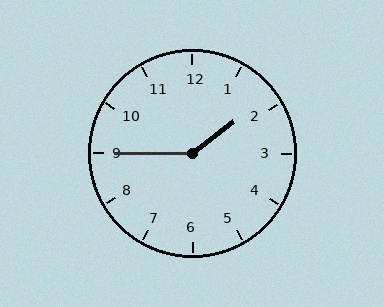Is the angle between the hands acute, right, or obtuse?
It is obtuse.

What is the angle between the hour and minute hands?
Approximately 142 degrees.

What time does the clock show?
1:45.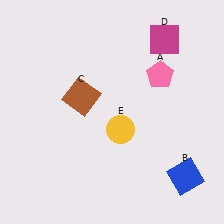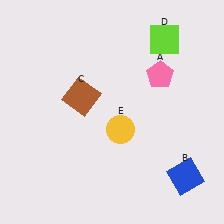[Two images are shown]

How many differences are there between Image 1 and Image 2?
There is 1 difference between the two images.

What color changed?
The square (D) changed from magenta in Image 1 to lime in Image 2.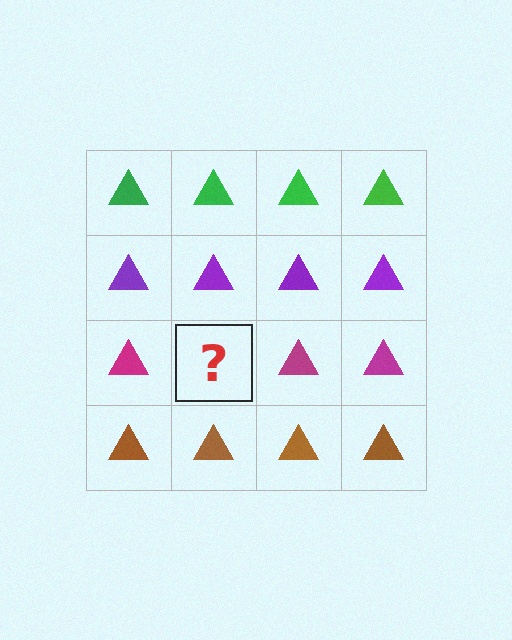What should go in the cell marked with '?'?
The missing cell should contain a magenta triangle.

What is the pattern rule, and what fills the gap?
The rule is that each row has a consistent color. The gap should be filled with a magenta triangle.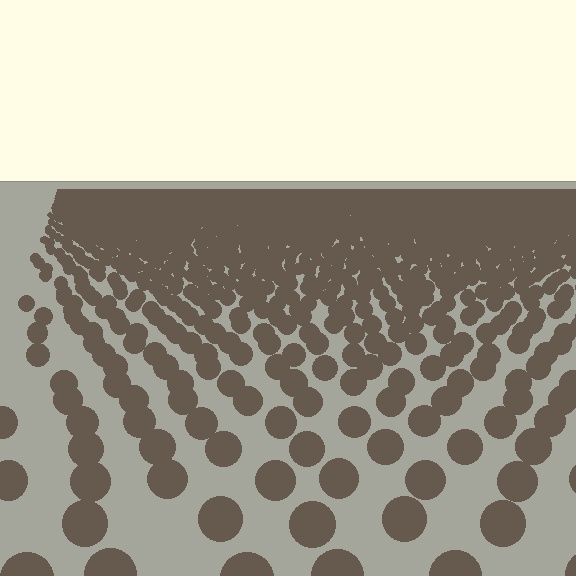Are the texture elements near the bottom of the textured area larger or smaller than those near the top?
Larger. Near the bottom, elements are closer to the viewer and appear at a bigger on-screen size.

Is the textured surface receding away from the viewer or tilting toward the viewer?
The surface is receding away from the viewer. Texture elements get smaller and denser toward the top.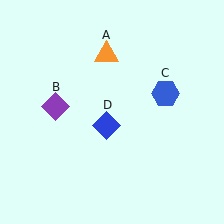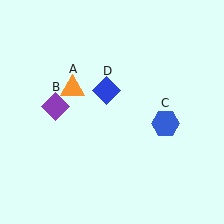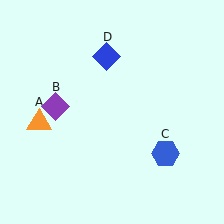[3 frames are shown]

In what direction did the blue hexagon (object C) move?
The blue hexagon (object C) moved down.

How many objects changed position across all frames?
3 objects changed position: orange triangle (object A), blue hexagon (object C), blue diamond (object D).